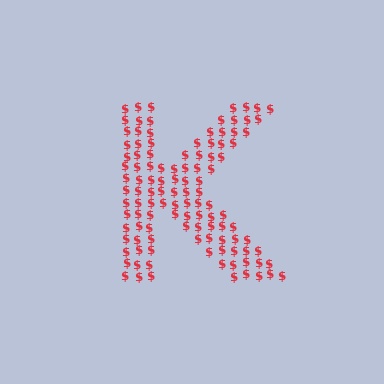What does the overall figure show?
The overall figure shows the letter K.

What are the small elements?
The small elements are dollar signs.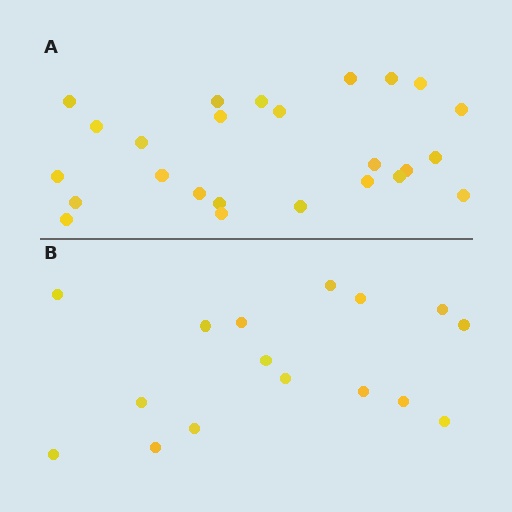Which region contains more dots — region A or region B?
Region A (the top region) has more dots.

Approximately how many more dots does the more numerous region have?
Region A has roughly 8 or so more dots than region B.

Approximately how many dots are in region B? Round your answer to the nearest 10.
About 20 dots. (The exact count is 16, which rounds to 20.)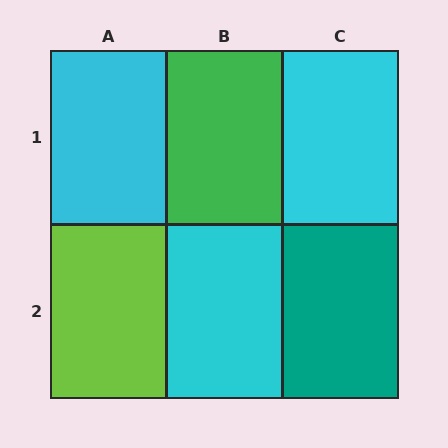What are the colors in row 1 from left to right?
Cyan, green, cyan.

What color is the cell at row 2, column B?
Cyan.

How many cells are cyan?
3 cells are cyan.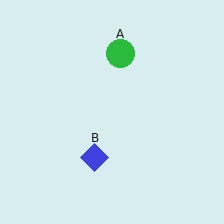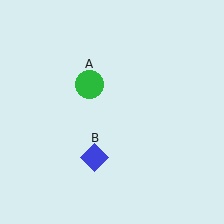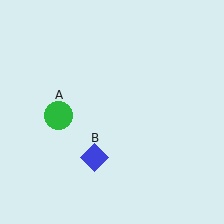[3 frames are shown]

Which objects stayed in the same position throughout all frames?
Blue diamond (object B) remained stationary.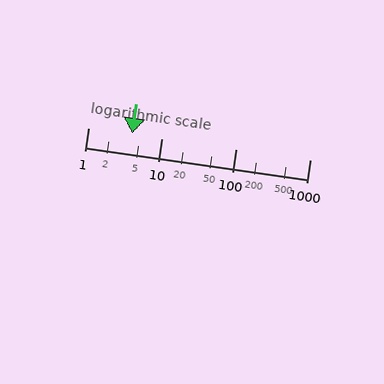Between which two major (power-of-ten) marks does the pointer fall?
The pointer is between 1 and 10.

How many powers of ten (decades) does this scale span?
The scale spans 3 decades, from 1 to 1000.